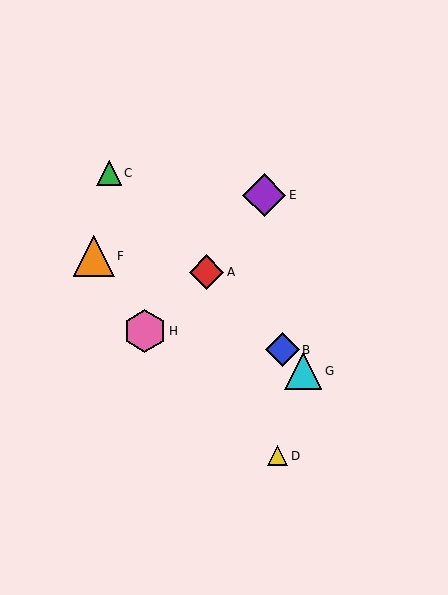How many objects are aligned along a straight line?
4 objects (A, B, C, G) are aligned along a straight line.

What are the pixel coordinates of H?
Object H is at (145, 331).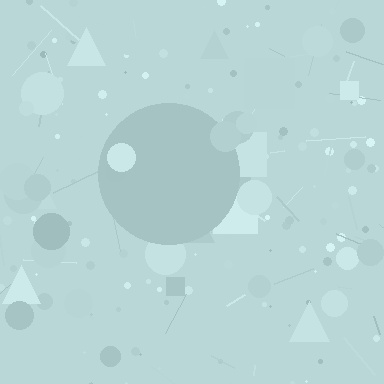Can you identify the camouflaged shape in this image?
The camouflaged shape is a circle.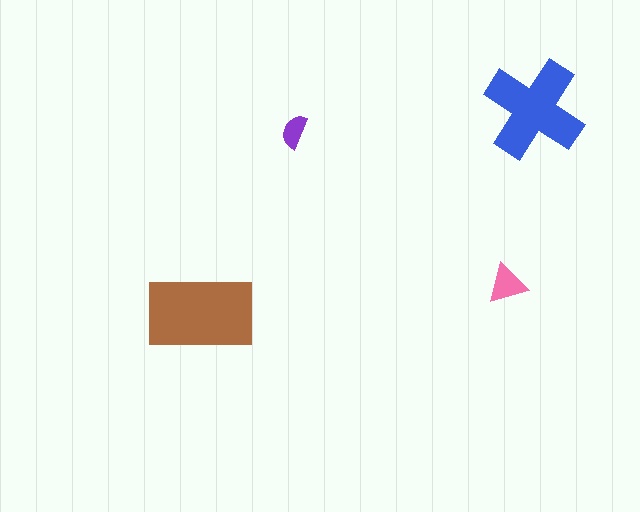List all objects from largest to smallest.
The brown rectangle, the blue cross, the pink triangle, the purple semicircle.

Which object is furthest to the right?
The blue cross is rightmost.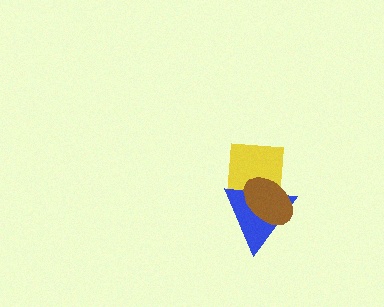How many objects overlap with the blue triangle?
2 objects overlap with the blue triangle.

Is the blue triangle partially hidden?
Yes, it is partially covered by another shape.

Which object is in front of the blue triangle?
The brown ellipse is in front of the blue triangle.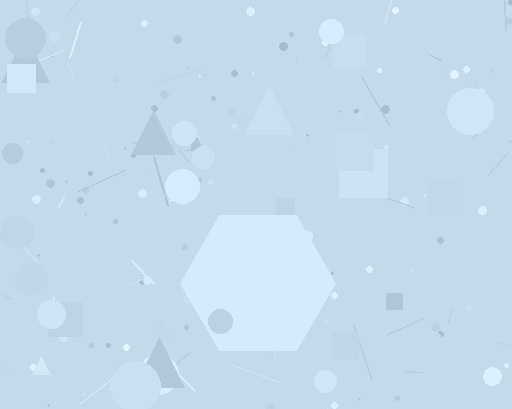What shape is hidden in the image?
A hexagon is hidden in the image.